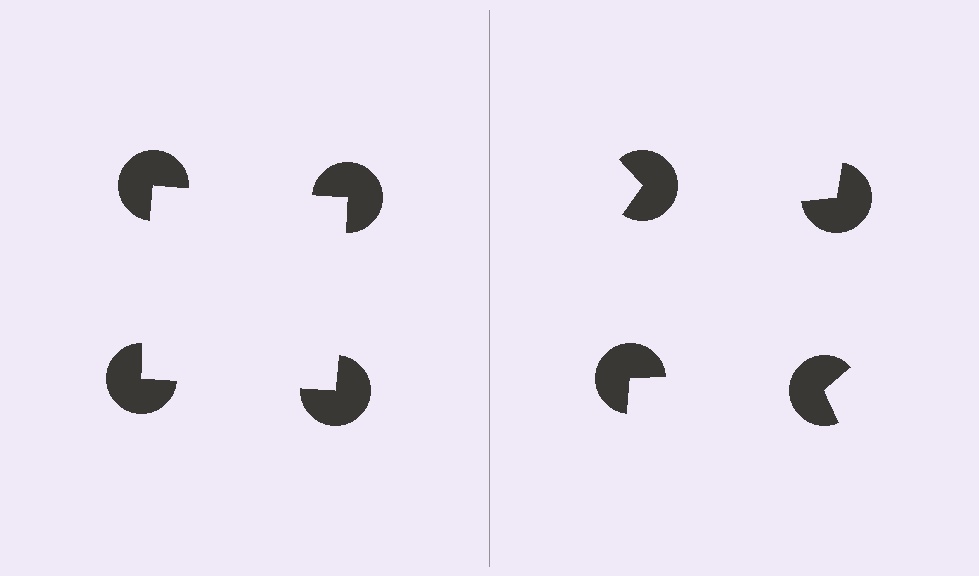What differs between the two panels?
The pac-man discs are positioned identically on both sides; only the wedge orientations differ. On the left they align to a square; on the right they are misaligned.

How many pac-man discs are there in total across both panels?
8 — 4 on each side.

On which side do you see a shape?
An illusory square appears on the left side. On the right side the wedge cuts are rotated, so no coherent shape forms.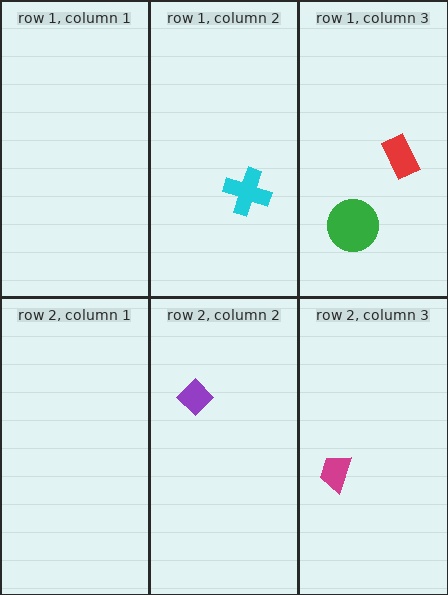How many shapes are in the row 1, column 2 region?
1.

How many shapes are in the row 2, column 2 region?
1.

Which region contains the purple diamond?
The row 2, column 2 region.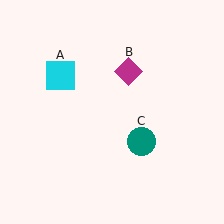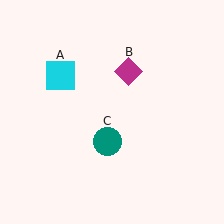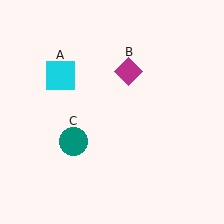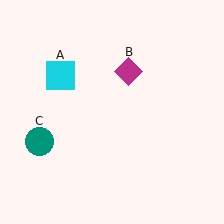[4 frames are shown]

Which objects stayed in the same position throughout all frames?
Cyan square (object A) and magenta diamond (object B) remained stationary.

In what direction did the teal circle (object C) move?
The teal circle (object C) moved left.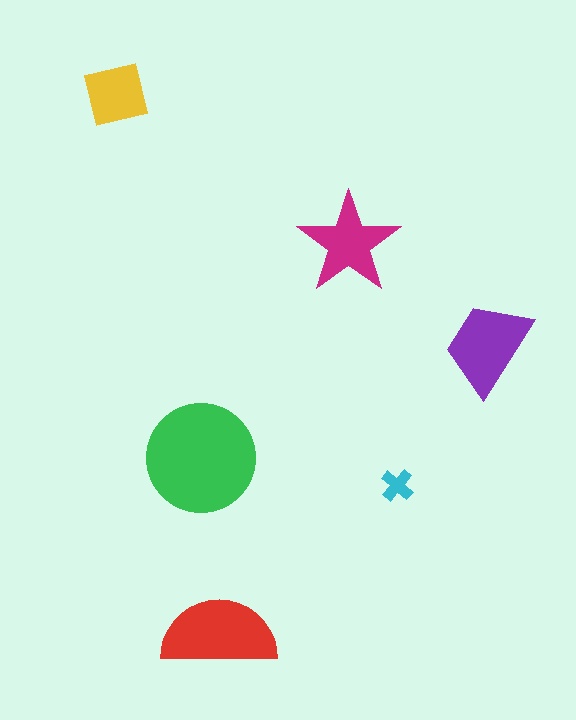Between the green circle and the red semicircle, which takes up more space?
The green circle.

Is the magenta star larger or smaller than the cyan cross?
Larger.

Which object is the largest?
The green circle.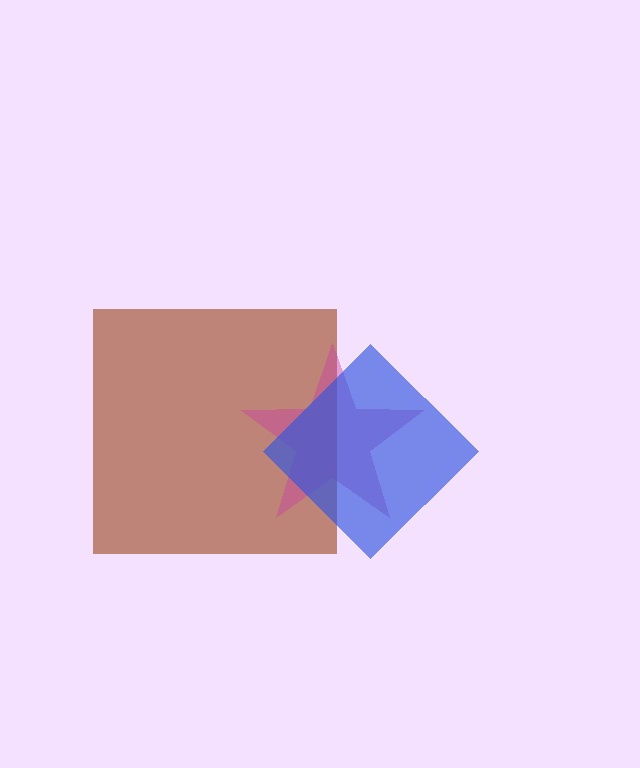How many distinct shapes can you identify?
There are 3 distinct shapes: a brown square, a magenta star, a blue diamond.